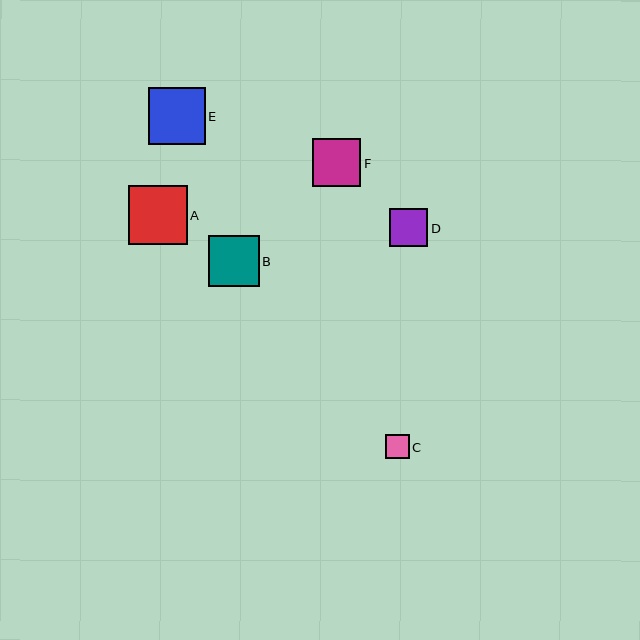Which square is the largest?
Square A is the largest with a size of approximately 59 pixels.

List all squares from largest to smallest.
From largest to smallest: A, E, B, F, D, C.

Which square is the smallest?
Square C is the smallest with a size of approximately 24 pixels.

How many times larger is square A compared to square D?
Square A is approximately 1.5 times the size of square D.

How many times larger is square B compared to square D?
Square B is approximately 1.3 times the size of square D.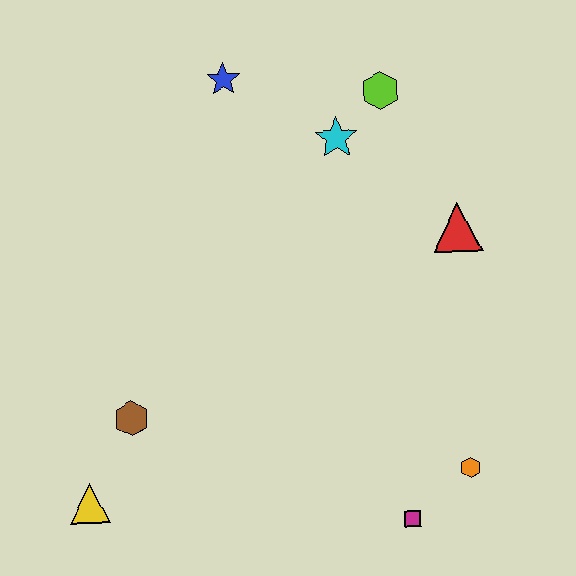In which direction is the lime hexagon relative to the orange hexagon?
The lime hexagon is above the orange hexagon.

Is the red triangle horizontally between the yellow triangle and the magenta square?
No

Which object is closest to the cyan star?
The lime hexagon is closest to the cyan star.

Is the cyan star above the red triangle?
Yes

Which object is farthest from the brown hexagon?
The lime hexagon is farthest from the brown hexagon.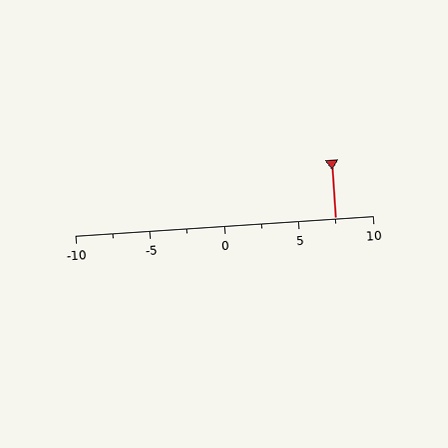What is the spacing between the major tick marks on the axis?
The major ticks are spaced 5 apart.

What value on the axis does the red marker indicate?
The marker indicates approximately 7.5.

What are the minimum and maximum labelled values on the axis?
The axis runs from -10 to 10.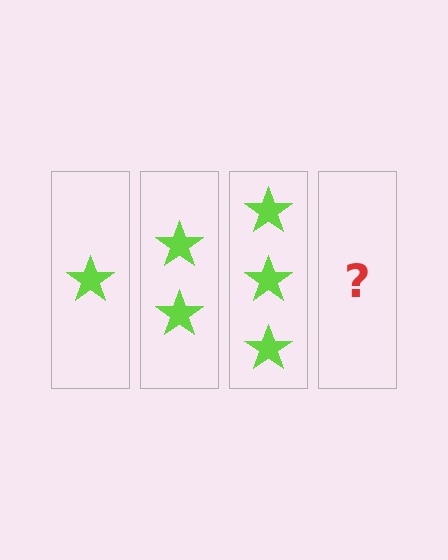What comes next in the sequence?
The next element should be 4 stars.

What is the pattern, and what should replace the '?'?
The pattern is that each step adds one more star. The '?' should be 4 stars.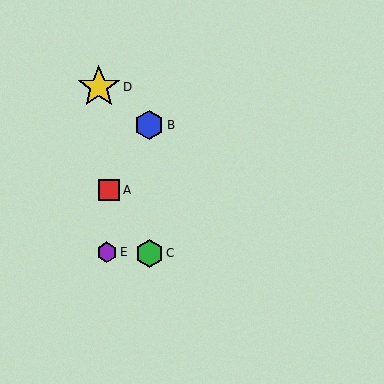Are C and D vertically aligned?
No, C is at x≈149 and D is at x≈99.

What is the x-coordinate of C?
Object C is at x≈149.